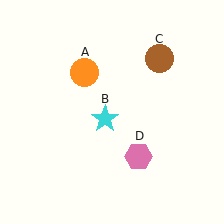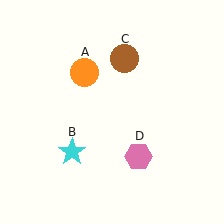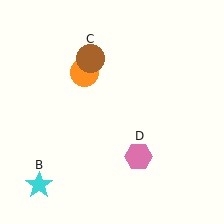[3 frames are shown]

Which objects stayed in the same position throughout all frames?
Orange circle (object A) and pink hexagon (object D) remained stationary.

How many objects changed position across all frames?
2 objects changed position: cyan star (object B), brown circle (object C).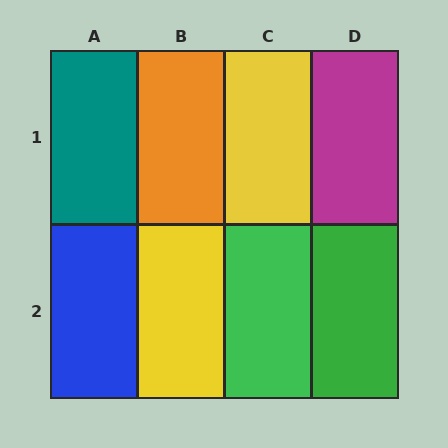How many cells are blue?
1 cell is blue.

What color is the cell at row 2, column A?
Blue.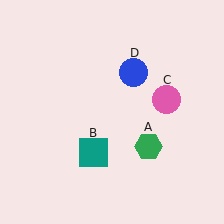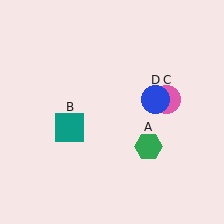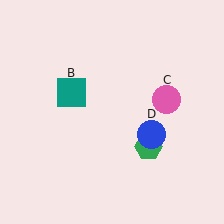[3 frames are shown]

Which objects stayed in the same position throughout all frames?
Green hexagon (object A) and pink circle (object C) remained stationary.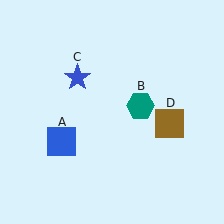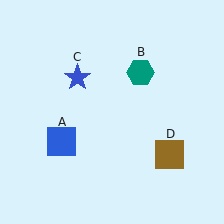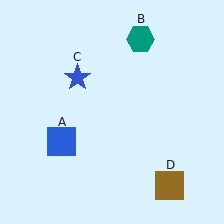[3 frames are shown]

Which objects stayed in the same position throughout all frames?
Blue square (object A) and blue star (object C) remained stationary.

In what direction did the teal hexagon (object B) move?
The teal hexagon (object B) moved up.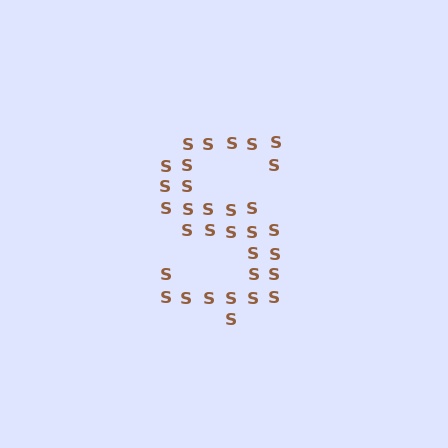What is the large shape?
The large shape is the letter S.